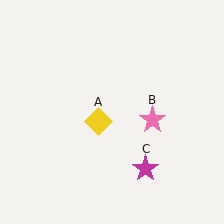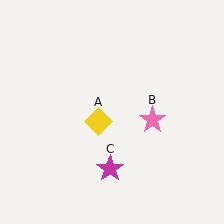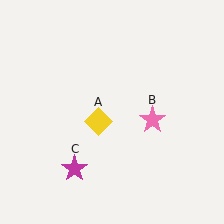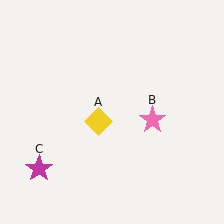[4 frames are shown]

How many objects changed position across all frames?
1 object changed position: magenta star (object C).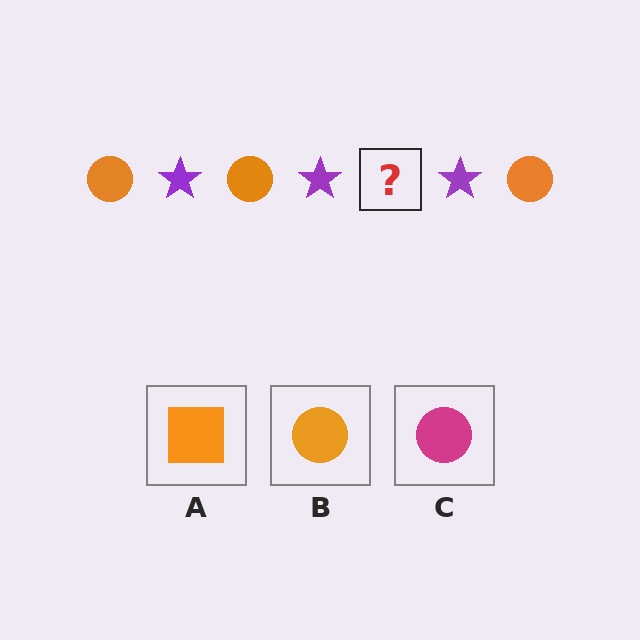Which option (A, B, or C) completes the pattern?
B.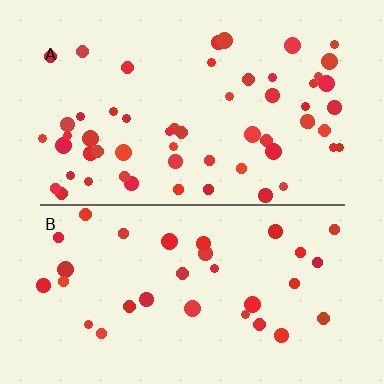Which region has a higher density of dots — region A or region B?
A (the top).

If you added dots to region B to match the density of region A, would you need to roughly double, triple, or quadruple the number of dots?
Approximately double.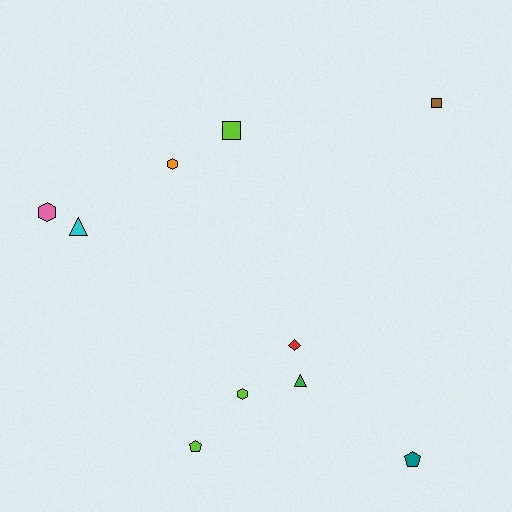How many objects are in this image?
There are 10 objects.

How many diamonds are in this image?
There is 1 diamond.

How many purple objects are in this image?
There are no purple objects.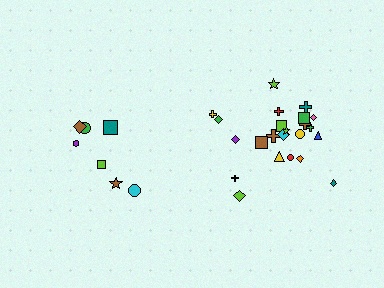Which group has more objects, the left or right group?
The right group.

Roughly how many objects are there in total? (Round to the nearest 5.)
Roughly 30 objects in total.